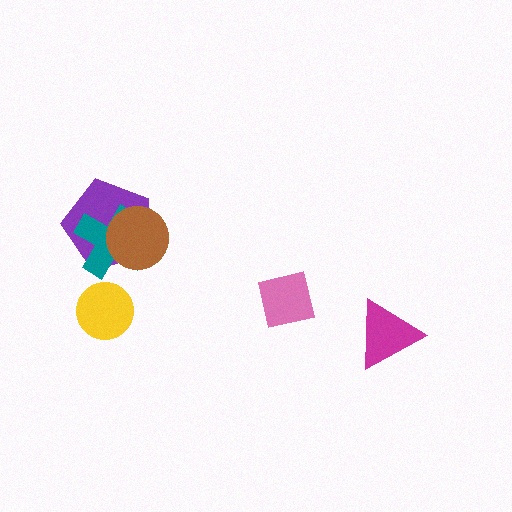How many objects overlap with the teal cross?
2 objects overlap with the teal cross.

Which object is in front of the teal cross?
The brown circle is in front of the teal cross.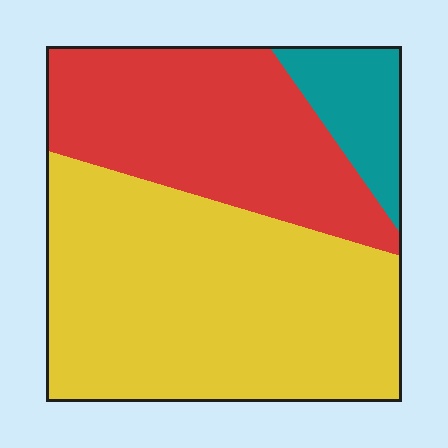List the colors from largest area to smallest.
From largest to smallest: yellow, red, teal.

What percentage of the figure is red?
Red takes up about one third (1/3) of the figure.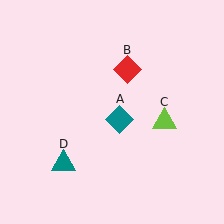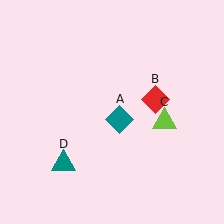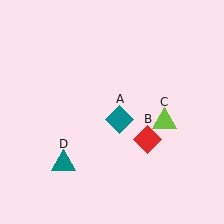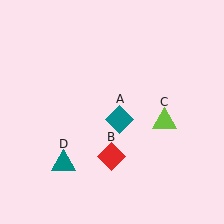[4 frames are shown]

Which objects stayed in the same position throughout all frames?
Teal diamond (object A) and lime triangle (object C) and teal triangle (object D) remained stationary.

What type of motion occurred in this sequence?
The red diamond (object B) rotated clockwise around the center of the scene.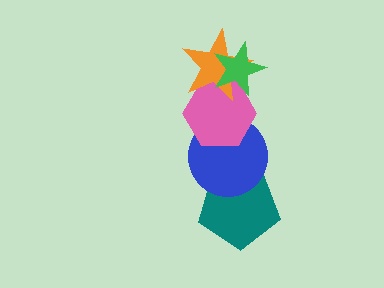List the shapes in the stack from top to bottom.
From top to bottom: the green star, the orange star, the pink hexagon, the blue circle, the teal pentagon.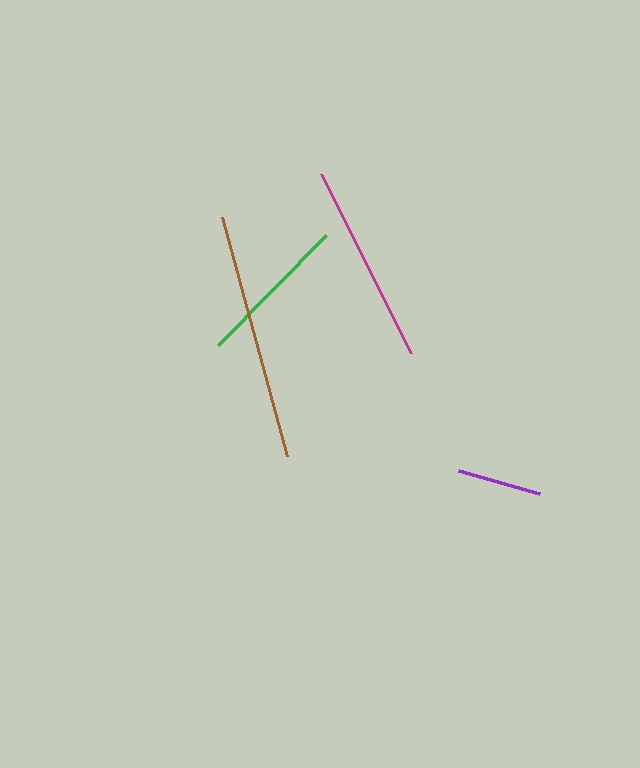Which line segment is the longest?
The brown line is the longest at approximately 248 pixels.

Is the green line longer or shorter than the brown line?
The brown line is longer than the green line.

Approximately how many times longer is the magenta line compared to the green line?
The magenta line is approximately 1.3 times the length of the green line.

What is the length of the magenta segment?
The magenta segment is approximately 200 pixels long.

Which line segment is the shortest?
The purple line is the shortest at approximately 84 pixels.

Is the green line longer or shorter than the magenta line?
The magenta line is longer than the green line.